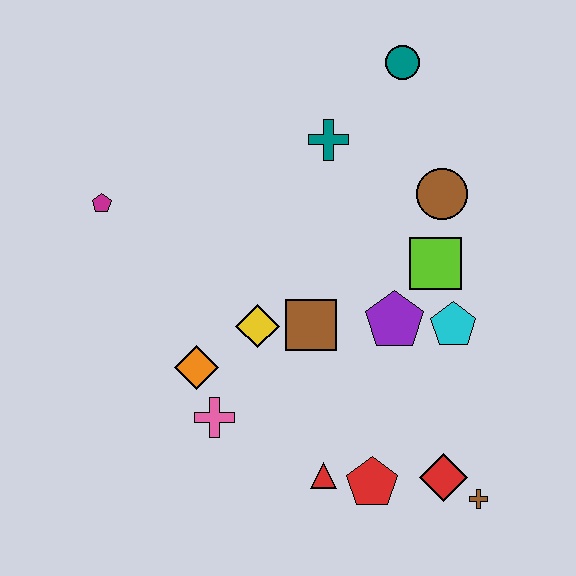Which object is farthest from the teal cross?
The brown cross is farthest from the teal cross.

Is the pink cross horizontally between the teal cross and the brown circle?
No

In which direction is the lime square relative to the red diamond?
The lime square is above the red diamond.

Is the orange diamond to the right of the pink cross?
No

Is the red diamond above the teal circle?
No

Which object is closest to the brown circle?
The lime square is closest to the brown circle.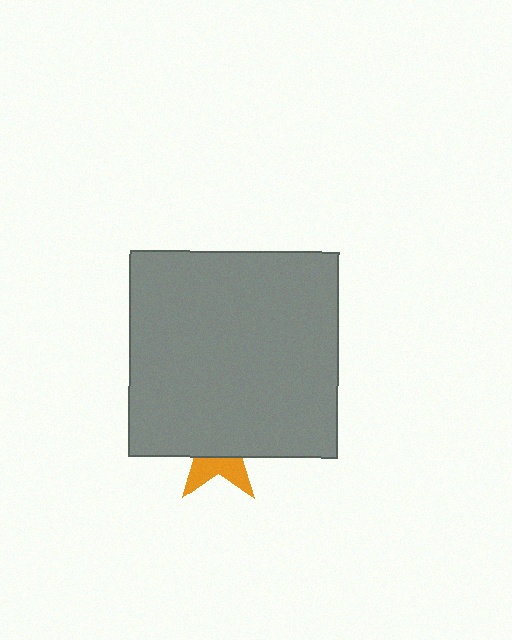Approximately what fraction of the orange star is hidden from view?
Roughly 65% of the orange star is hidden behind the gray rectangle.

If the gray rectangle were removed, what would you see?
You would see the complete orange star.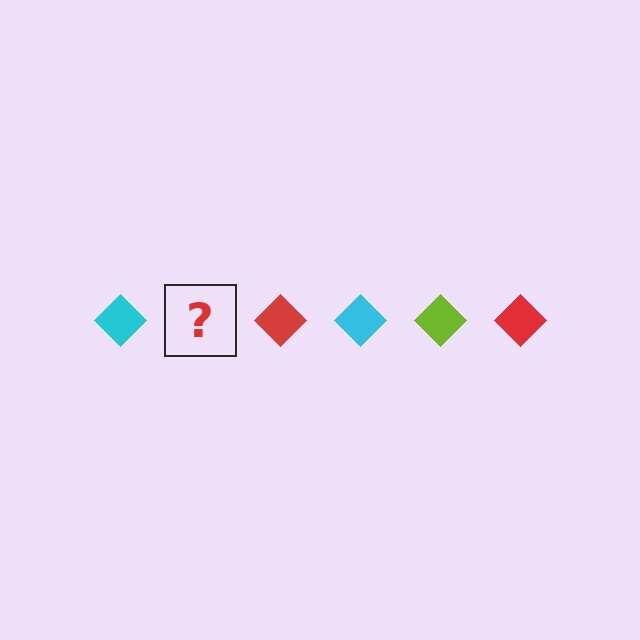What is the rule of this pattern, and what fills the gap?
The rule is that the pattern cycles through cyan, lime, red diamonds. The gap should be filled with a lime diamond.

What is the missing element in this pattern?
The missing element is a lime diamond.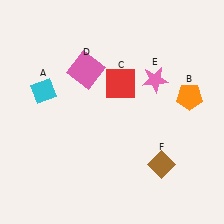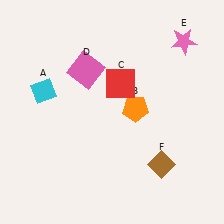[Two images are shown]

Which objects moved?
The objects that moved are: the orange pentagon (B), the pink star (E).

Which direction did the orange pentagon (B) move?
The orange pentagon (B) moved left.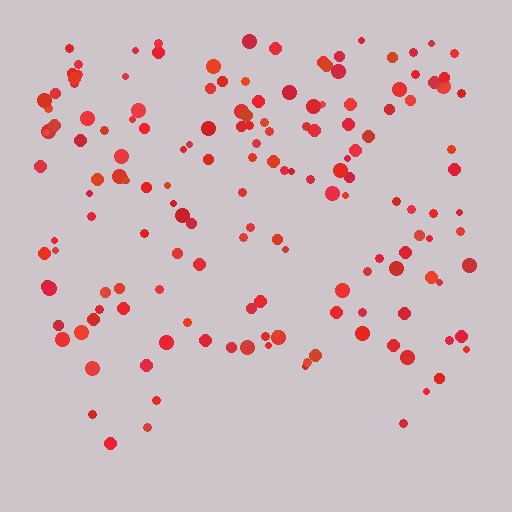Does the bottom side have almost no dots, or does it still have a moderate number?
Still a moderate number, just noticeably fewer than the top.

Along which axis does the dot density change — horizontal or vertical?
Vertical.